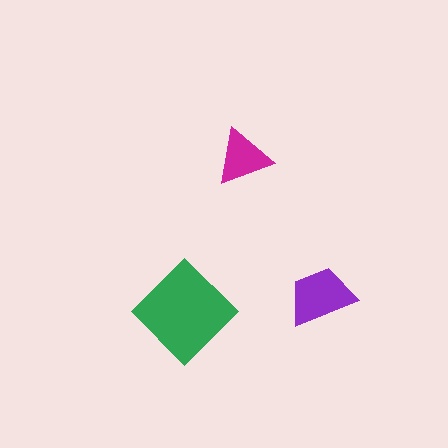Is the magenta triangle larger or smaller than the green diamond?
Smaller.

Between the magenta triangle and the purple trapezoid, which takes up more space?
The purple trapezoid.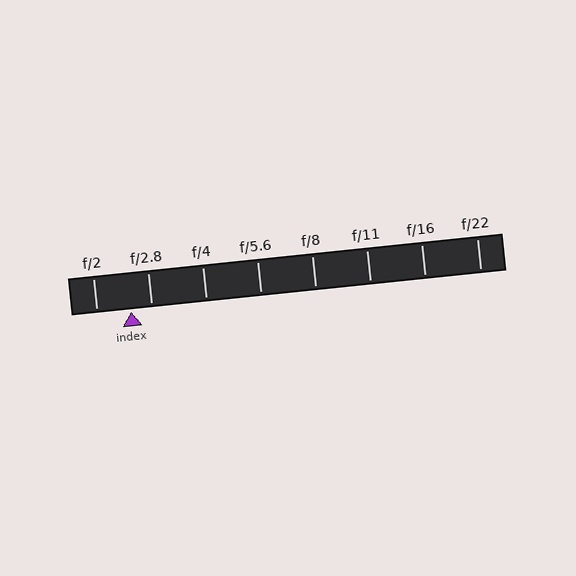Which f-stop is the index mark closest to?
The index mark is closest to f/2.8.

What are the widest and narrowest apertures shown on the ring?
The widest aperture shown is f/2 and the narrowest is f/22.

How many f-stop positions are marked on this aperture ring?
There are 8 f-stop positions marked.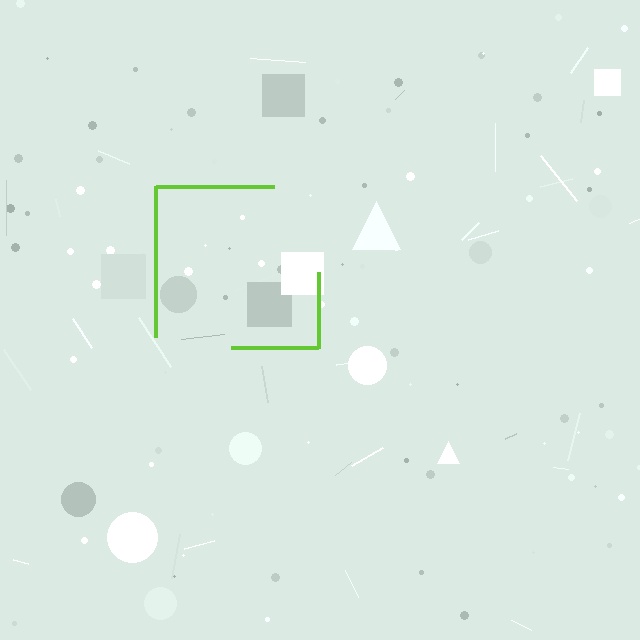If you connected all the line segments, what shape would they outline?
They would outline a square.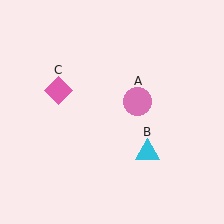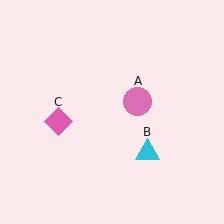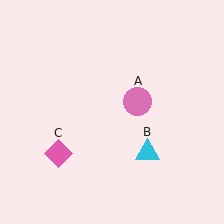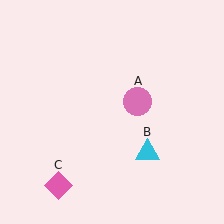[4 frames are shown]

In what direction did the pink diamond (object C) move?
The pink diamond (object C) moved down.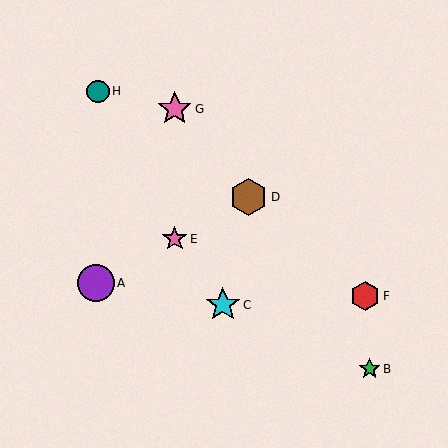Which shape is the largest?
The brown hexagon (labeled D) is the largest.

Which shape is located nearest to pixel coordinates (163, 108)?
The pink star (labeled G) at (175, 109) is nearest to that location.